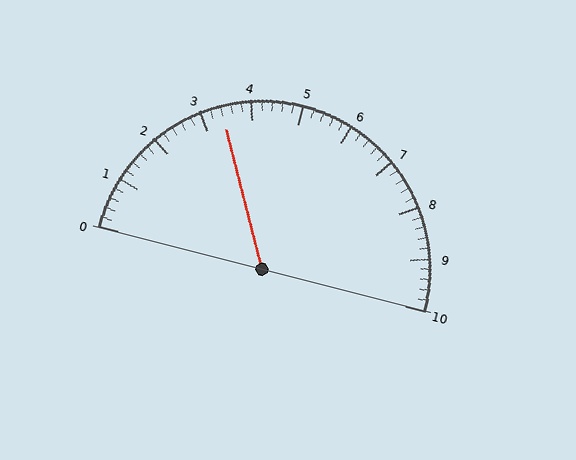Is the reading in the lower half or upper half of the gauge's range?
The reading is in the lower half of the range (0 to 10).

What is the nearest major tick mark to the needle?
The nearest major tick mark is 3.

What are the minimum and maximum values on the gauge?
The gauge ranges from 0 to 10.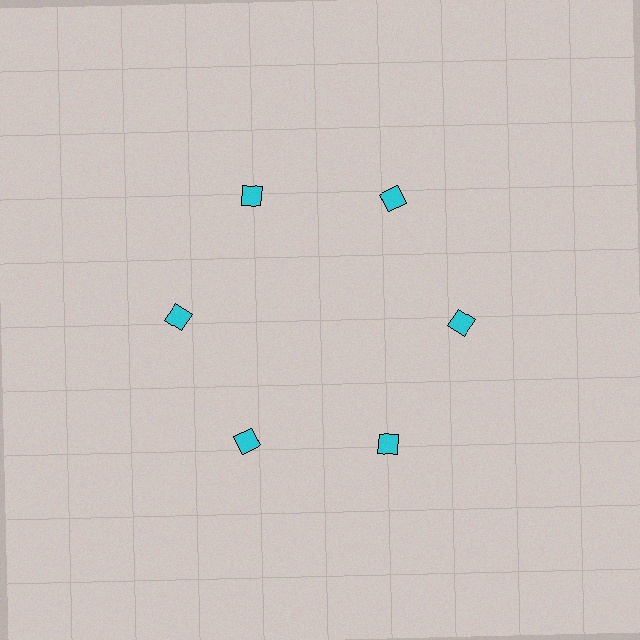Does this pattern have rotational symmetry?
Yes, this pattern has 6-fold rotational symmetry. It looks the same after rotating 60 degrees around the center.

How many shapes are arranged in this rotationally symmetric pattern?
There are 6 shapes, arranged in 6 groups of 1.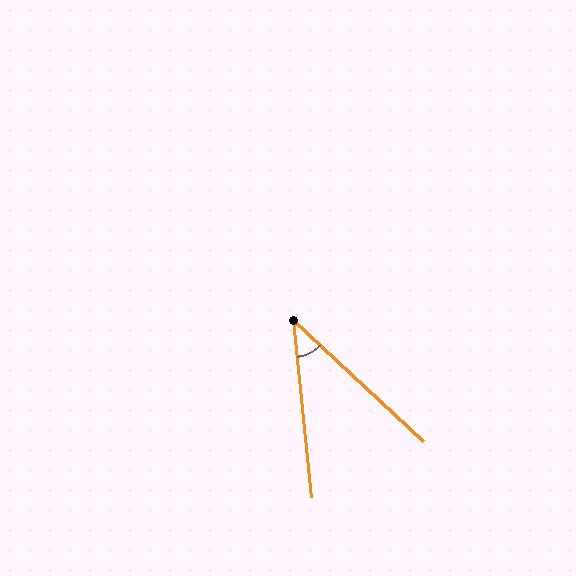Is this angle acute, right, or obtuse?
It is acute.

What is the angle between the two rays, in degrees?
Approximately 41 degrees.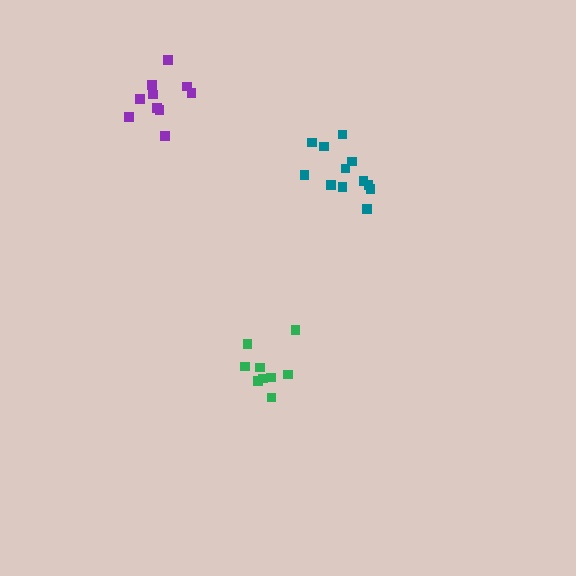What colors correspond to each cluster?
The clusters are colored: purple, green, teal.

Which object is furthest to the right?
The teal cluster is rightmost.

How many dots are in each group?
Group 1: 10 dots, Group 2: 9 dots, Group 3: 12 dots (31 total).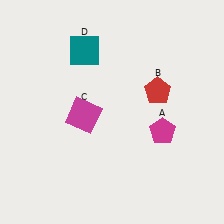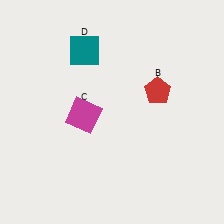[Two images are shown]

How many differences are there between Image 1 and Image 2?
There is 1 difference between the two images.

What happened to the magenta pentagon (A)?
The magenta pentagon (A) was removed in Image 2. It was in the bottom-right area of Image 1.